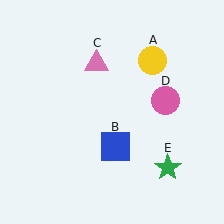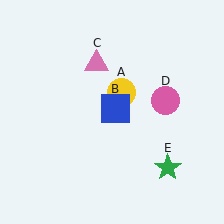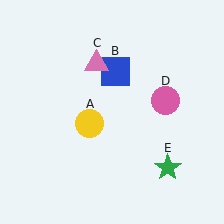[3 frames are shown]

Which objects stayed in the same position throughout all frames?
Pink triangle (object C) and pink circle (object D) and green star (object E) remained stationary.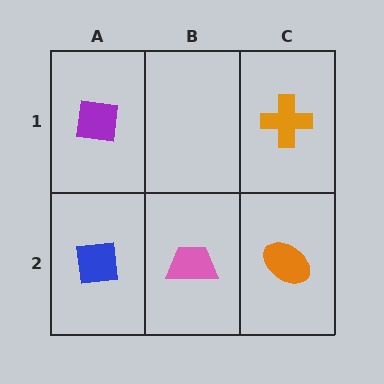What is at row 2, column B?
A pink trapezoid.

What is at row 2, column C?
An orange ellipse.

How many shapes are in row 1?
2 shapes.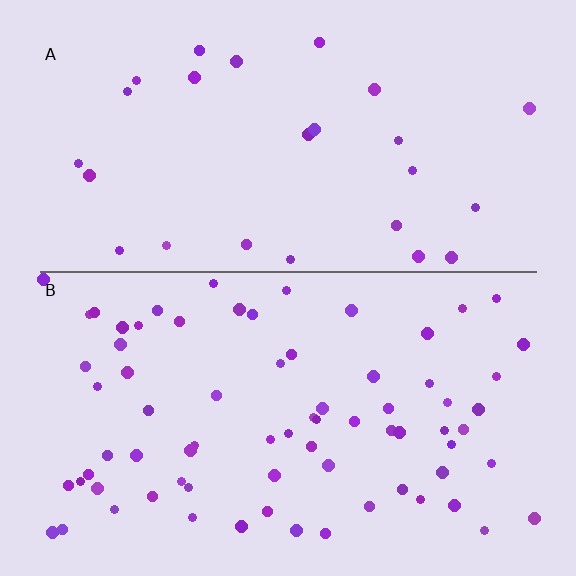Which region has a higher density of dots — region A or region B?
B (the bottom).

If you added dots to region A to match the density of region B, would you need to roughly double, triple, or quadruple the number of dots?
Approximately triple.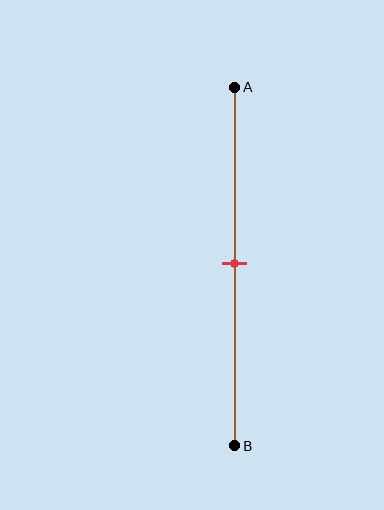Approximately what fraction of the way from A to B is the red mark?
The red mark is approximately 50% of the way from A to B.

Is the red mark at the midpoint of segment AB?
Yes, the mark is approximately at the midpoint.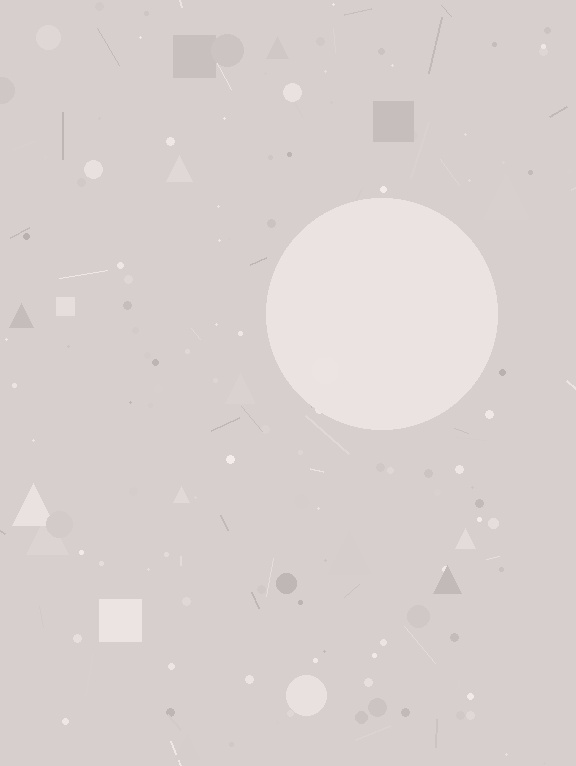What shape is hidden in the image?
A circle is hidden in the image.